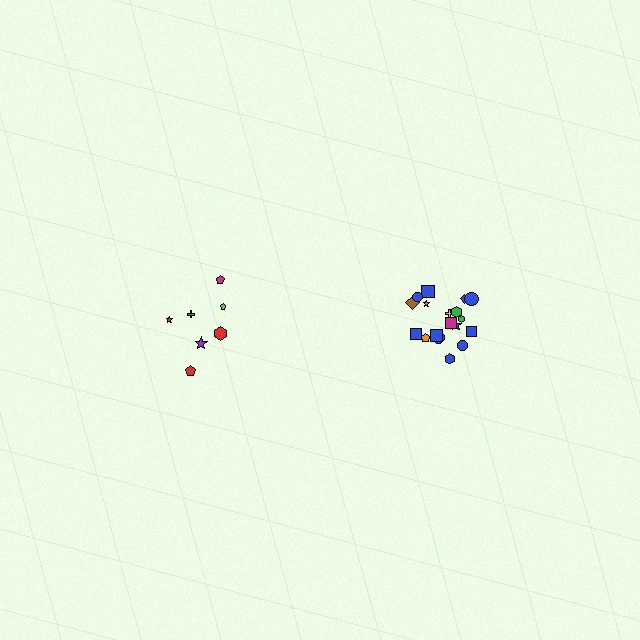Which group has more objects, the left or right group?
The right group.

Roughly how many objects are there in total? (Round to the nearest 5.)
Roughly 25 objects in total.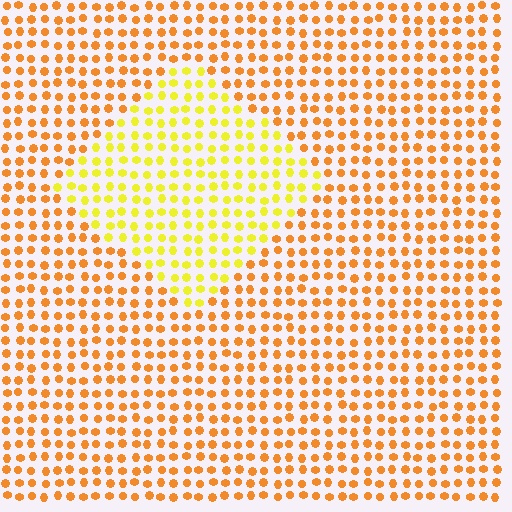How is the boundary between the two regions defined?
The boundary is defined purely by a slight shift in hue (about 33 degrees). Spacing, size, and orientation are identical on both sides.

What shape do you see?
I see a diamond.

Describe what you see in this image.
The image is filled with small orange elements in a uniform arrangement. A diamond-shaped region is visible where the elements are tinted to a slightly different hue, forming a subtle color boundary.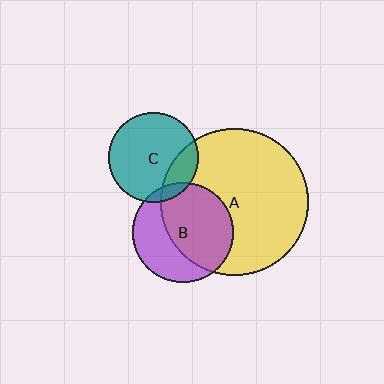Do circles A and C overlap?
Yes.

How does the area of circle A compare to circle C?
Approximately 2.7 times.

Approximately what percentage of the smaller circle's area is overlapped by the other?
Approximately 20%.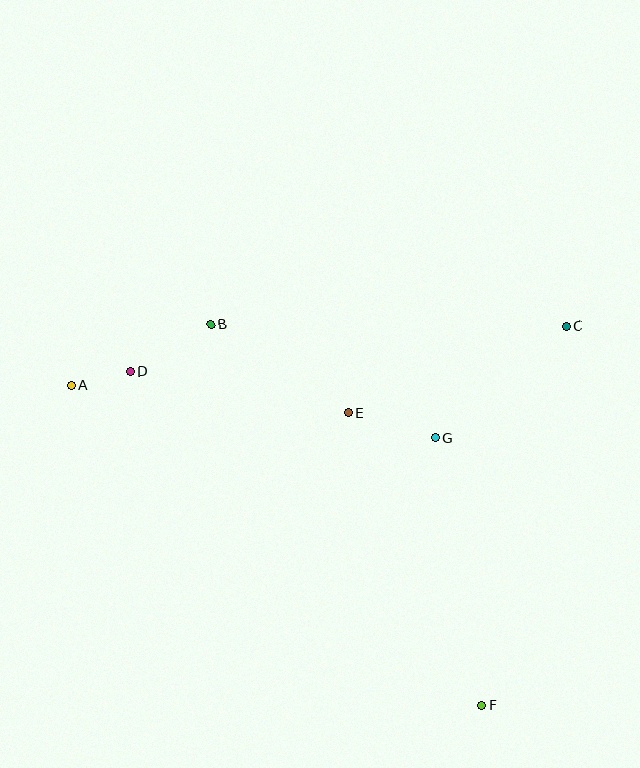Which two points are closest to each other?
Points A and D are closest to each other.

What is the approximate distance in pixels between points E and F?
The distance between E and F is approximately 322 pixels.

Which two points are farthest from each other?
Points A and F are farthest from each other.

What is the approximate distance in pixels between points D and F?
The distance between D and F is approximately 485 pixels.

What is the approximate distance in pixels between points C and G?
The distance between C and G is approximately 172 pixels.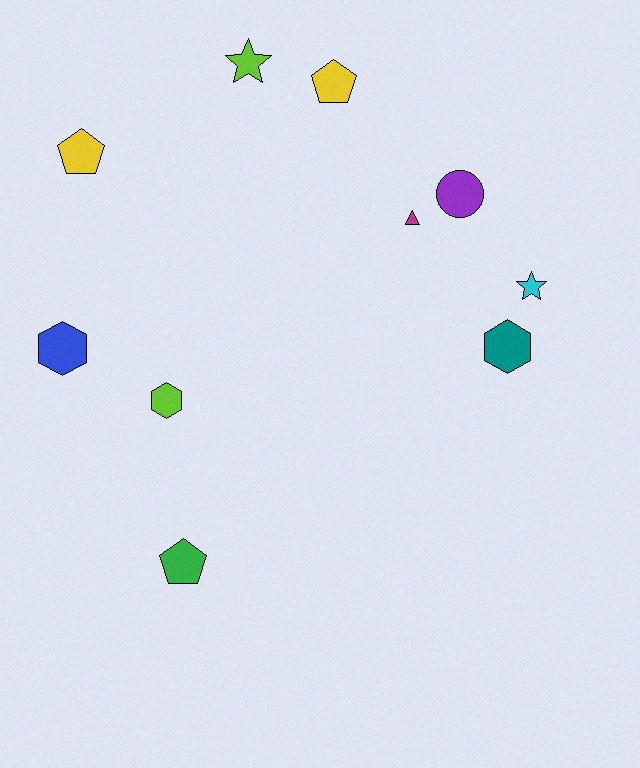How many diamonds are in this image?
There are no diamonds.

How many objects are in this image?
There are 10 objects.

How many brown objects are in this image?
There are no brown objects.